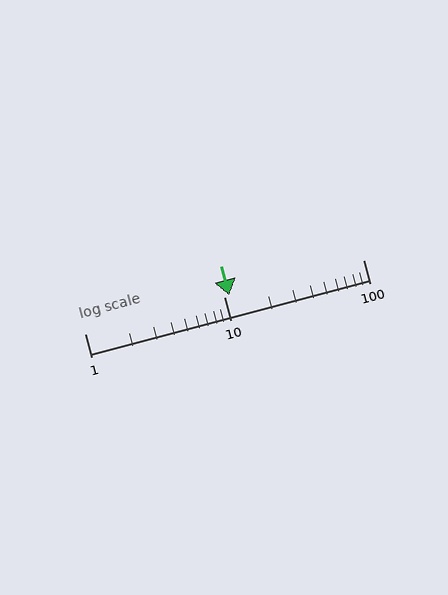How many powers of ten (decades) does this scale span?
The scale spans 2 decades, from 1 to 100.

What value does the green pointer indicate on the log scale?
The pointer indicates approximately 11.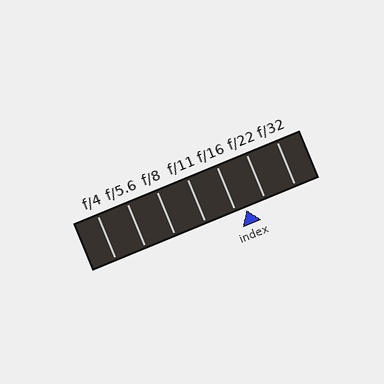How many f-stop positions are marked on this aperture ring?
There are 7 f-stop positions marked.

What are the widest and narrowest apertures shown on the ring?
The widest aperture shown is f/4 and the narrowest is f/32.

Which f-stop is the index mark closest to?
The index mark is closest to f/16.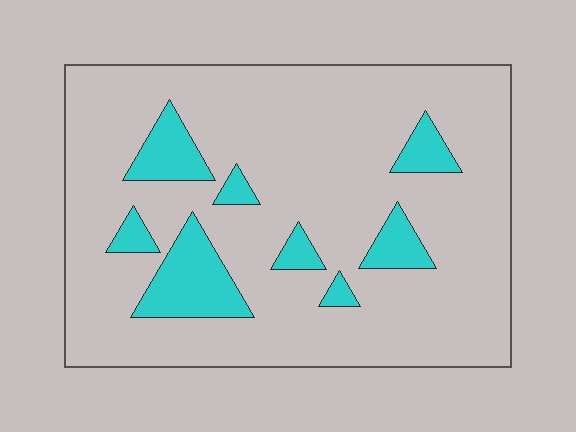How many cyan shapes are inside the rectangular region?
8.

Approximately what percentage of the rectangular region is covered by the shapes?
Approximately 15%.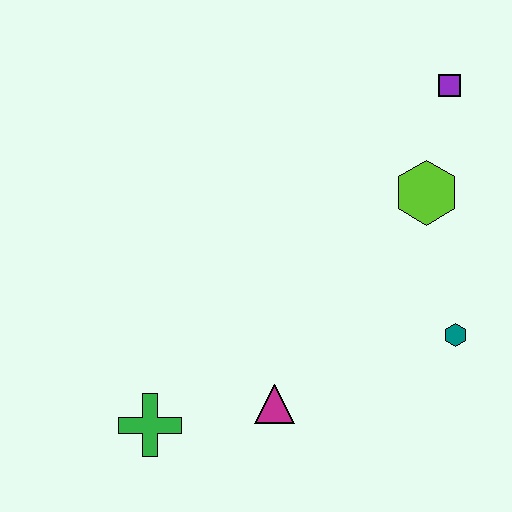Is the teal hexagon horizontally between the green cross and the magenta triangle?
No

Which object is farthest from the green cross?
The purple square is farthest from the green cross.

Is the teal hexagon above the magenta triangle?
Yes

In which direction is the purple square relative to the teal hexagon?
The purple square is above the teal hexagon.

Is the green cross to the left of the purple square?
Yes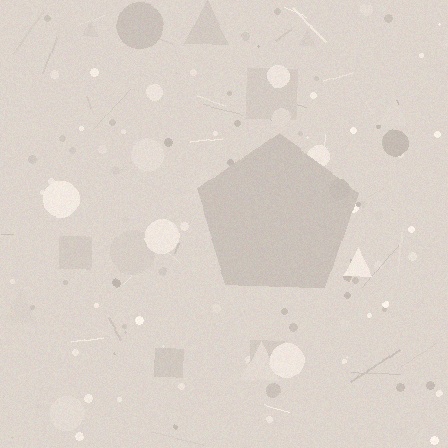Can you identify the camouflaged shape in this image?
The camouflaged shape is a pentagon.